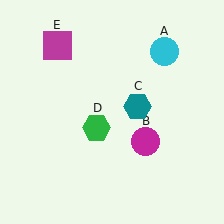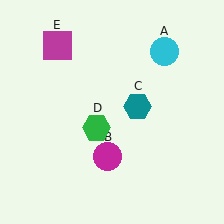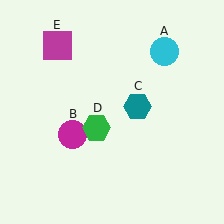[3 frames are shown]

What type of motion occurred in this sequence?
The magenta circle (object B) rotated clockwise around the center of the scene.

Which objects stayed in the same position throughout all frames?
Cyan circle (object A) and teal hexagon (object C) and green hexagon (object D) and magenta square (object E) remained stationary.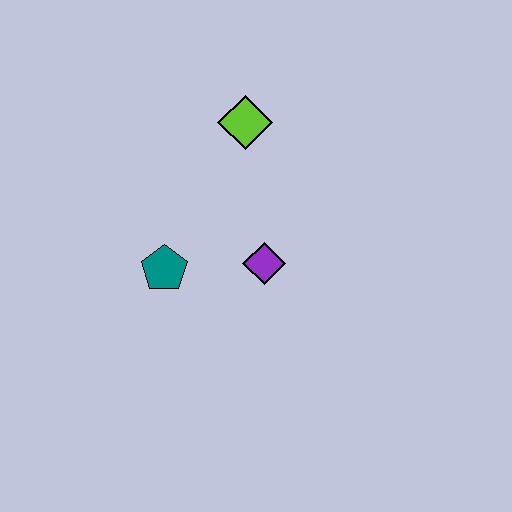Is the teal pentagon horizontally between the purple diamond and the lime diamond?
No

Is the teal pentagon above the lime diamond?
No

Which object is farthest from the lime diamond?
The teal pentagon is farthest from the lime diamond.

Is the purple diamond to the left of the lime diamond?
No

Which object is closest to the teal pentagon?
The purple diamond is closest to the teal pentagon.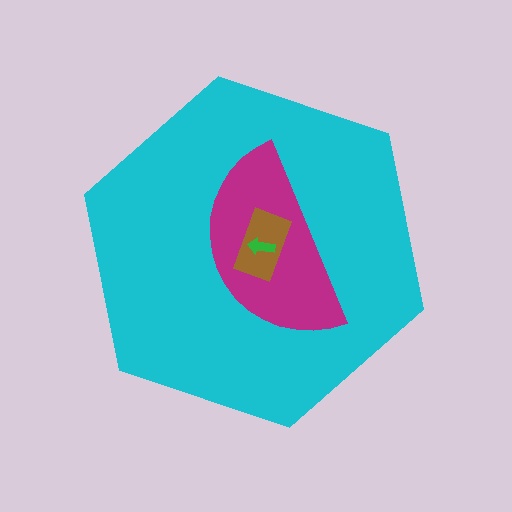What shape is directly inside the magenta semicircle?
The brown rectangle.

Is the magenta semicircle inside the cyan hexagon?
Yes.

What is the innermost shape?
The green arrow.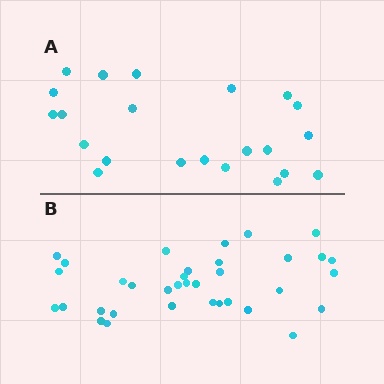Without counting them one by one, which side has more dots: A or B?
Region B (the bottom region) has more dots.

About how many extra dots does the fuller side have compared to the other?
Region B has approximately 15 more dots than region A.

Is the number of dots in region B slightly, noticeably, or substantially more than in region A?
Region B has substantially more. The ratio is roughly 1.6 to 1.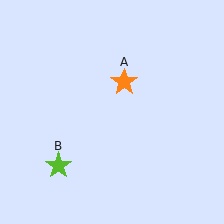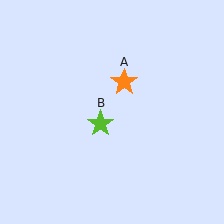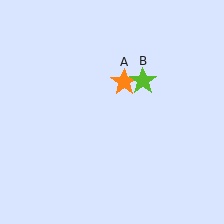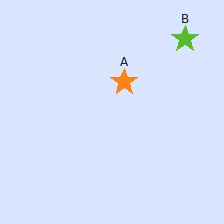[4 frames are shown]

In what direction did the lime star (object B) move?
The lime star (object B) moved up and to the right.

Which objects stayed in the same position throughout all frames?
Orange star (object A) remained stationary.